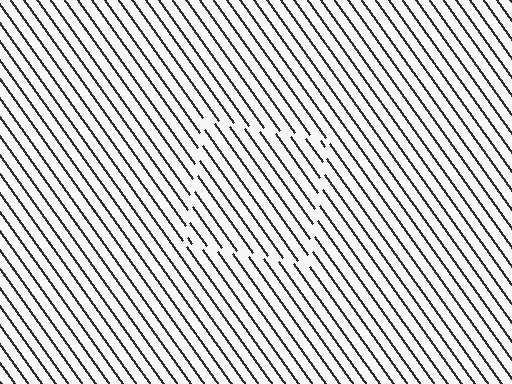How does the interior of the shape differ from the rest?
The interior of the shape contains the same grating, shifted by half a period — the contour is defined by the phase discontinuity where line-ends from the inner and outer gratings abut.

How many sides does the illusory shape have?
4 sides — the line-ends trace a square.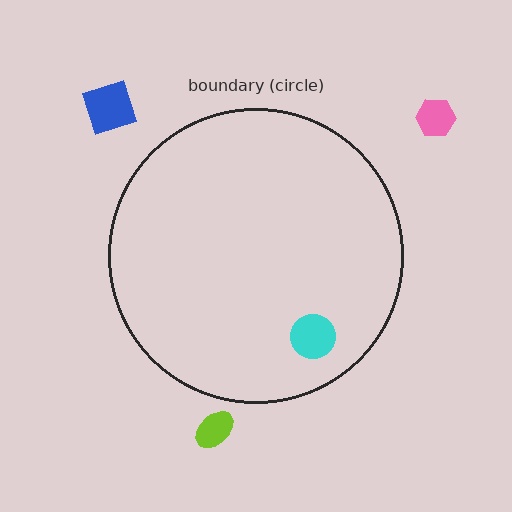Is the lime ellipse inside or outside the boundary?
Outside.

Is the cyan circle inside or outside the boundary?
Inside.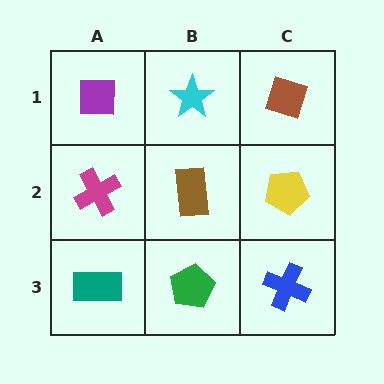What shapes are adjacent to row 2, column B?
A cyan star (row 1, column B), a green pentagon (row 3, column B), a magenta cross (row 2, column A), a yellow pentagon (row 2, column C).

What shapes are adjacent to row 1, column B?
A brown rectangle (row 2, column B), a purple square (row 1, column A), a brown diamond (row 1, column C).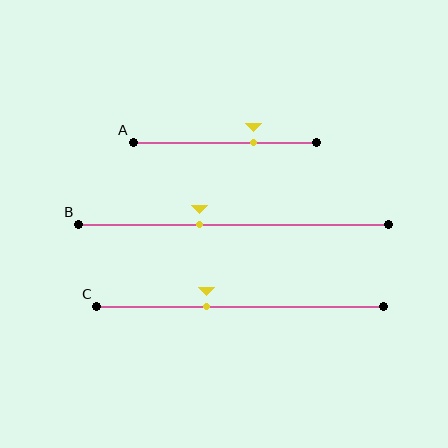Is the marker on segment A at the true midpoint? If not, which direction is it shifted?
No, the marker on segment A is shifted to the right by about 15% of the segment length.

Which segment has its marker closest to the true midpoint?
Segment B has its marker closest to the true midpoint.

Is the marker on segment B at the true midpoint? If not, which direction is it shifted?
No, the marker on segment B is shifted to the left by about 11% of the segment length.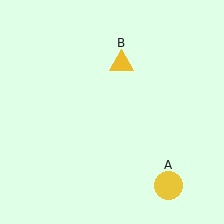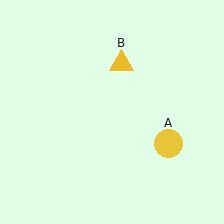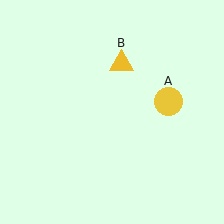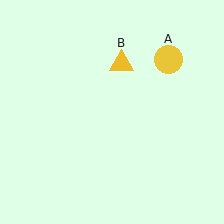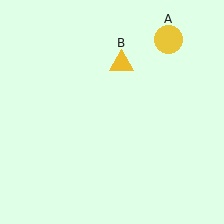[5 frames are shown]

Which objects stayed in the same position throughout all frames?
Yellow triangle (object B) remained stationary.